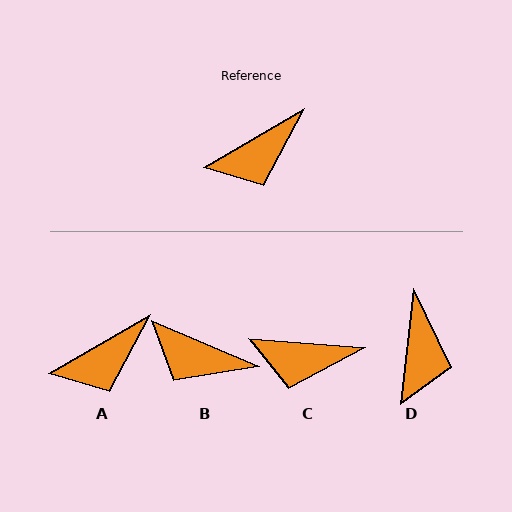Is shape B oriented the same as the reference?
No, it is off by about 53 degrees.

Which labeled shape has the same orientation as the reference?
A.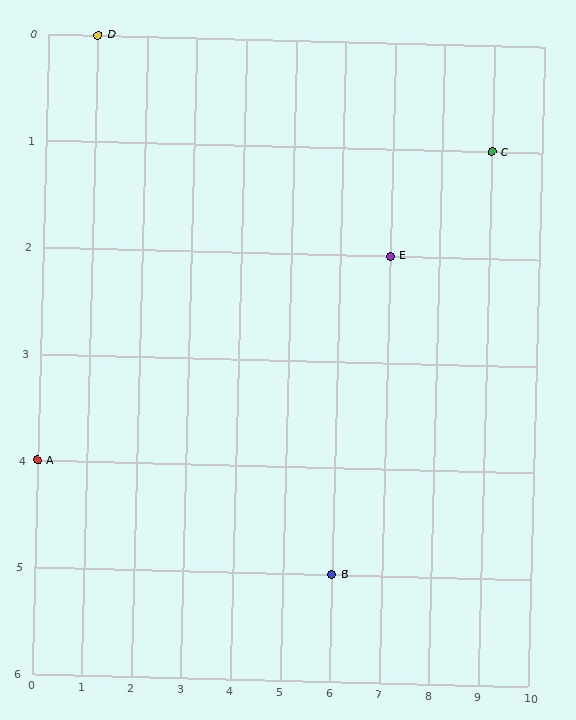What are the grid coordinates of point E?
Point E is at grid coordinates (7, 2).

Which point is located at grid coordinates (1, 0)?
Point D is at (1, 0).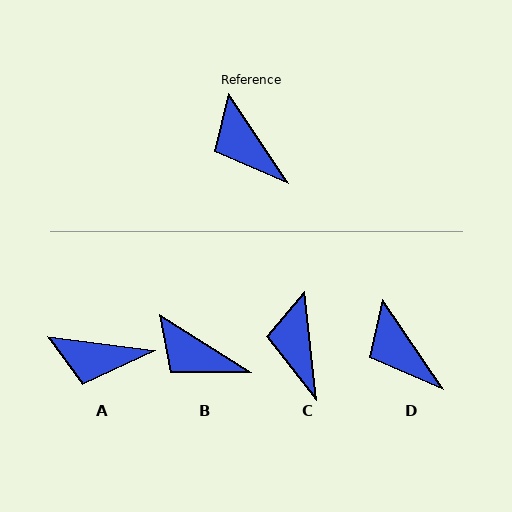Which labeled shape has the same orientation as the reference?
D.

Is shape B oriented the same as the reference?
No, it is off by about 24 degrees.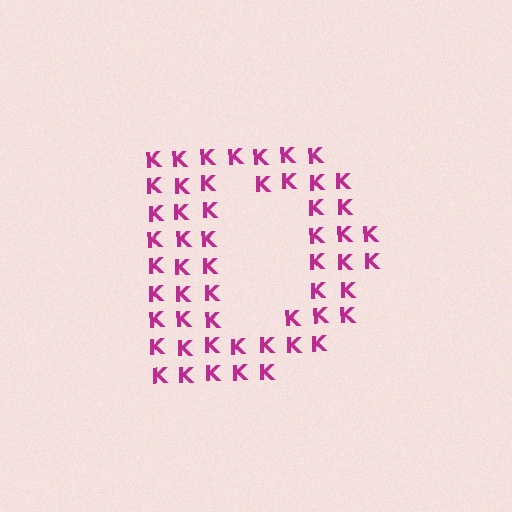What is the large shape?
The large shape is the letter D.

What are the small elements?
The small elements are letter K's.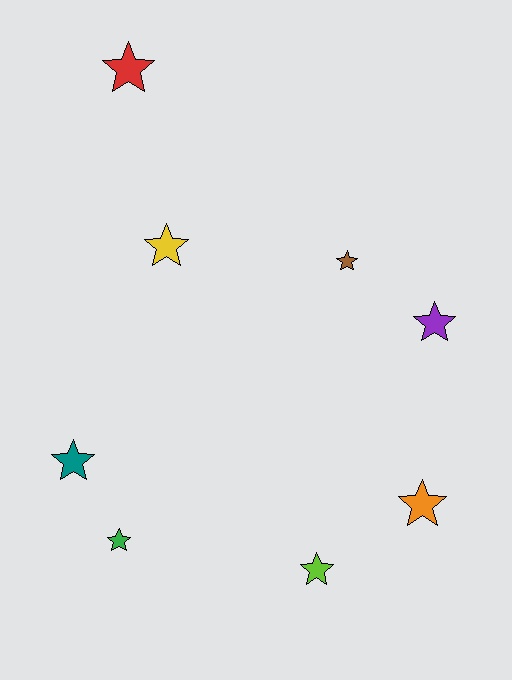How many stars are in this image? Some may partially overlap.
There are 8 stars.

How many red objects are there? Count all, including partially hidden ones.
There is 1 red object.